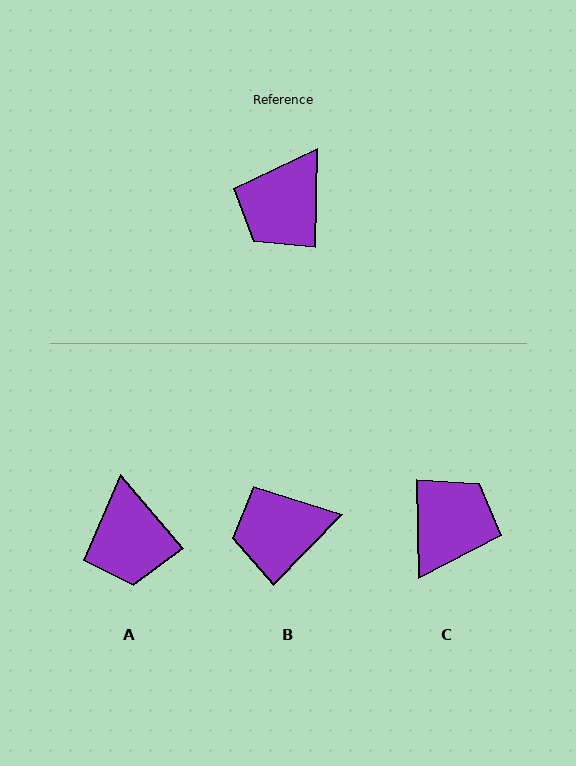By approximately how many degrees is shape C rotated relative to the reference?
Approximately 178 degrees clockwise.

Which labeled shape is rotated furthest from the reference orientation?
C, about 178 degrees away.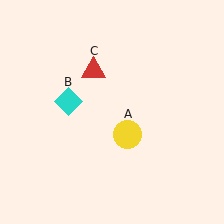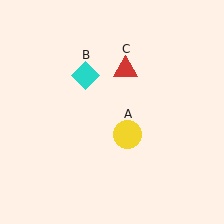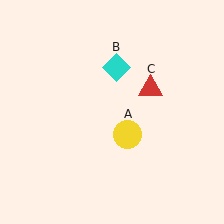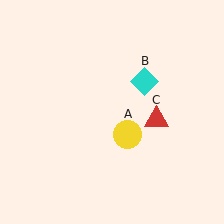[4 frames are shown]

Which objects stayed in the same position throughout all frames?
Yellow circle (object A) remained stationary.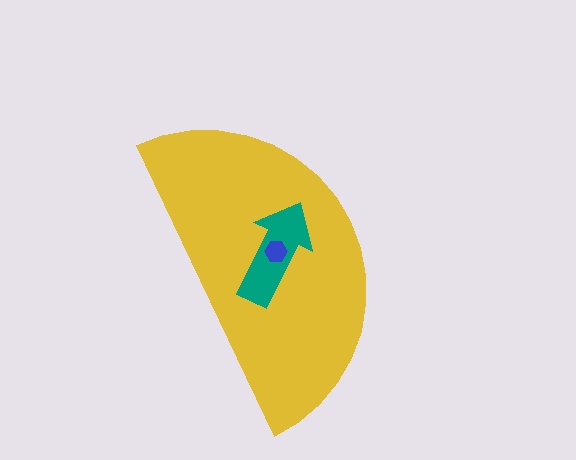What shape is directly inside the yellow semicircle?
The teal arrow.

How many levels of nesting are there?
3.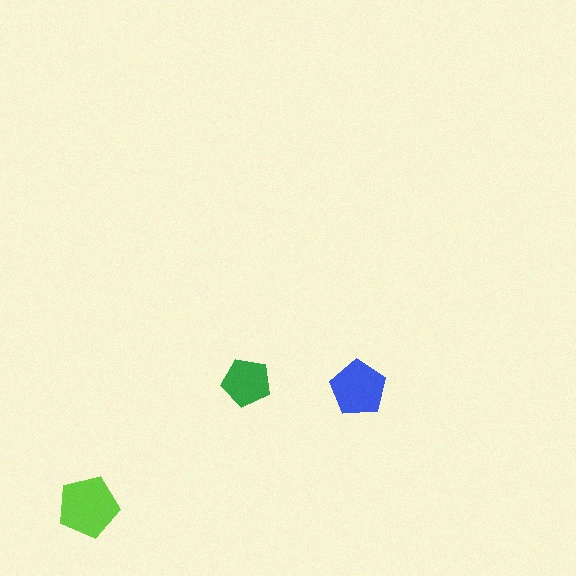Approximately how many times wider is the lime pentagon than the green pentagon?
About 1.5 times wider.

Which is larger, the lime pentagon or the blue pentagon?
The lime one.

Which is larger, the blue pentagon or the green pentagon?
The blue one.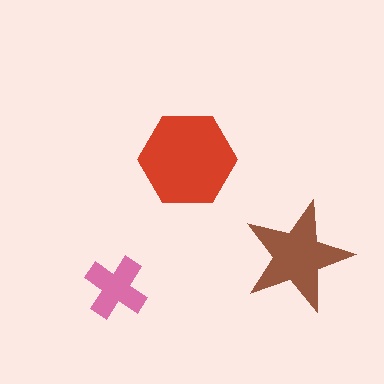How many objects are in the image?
There are 3 objects in the image.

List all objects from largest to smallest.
The red hexagon, the brown star, the pink cross.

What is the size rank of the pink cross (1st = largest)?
3rd.